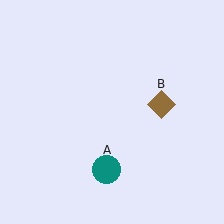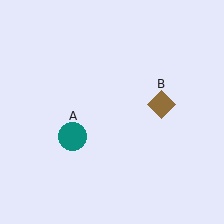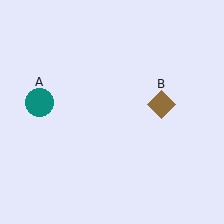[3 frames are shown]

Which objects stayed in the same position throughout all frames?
Brown diamond (object B) remained stationary.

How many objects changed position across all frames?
1 object changed position: teal circle (object A).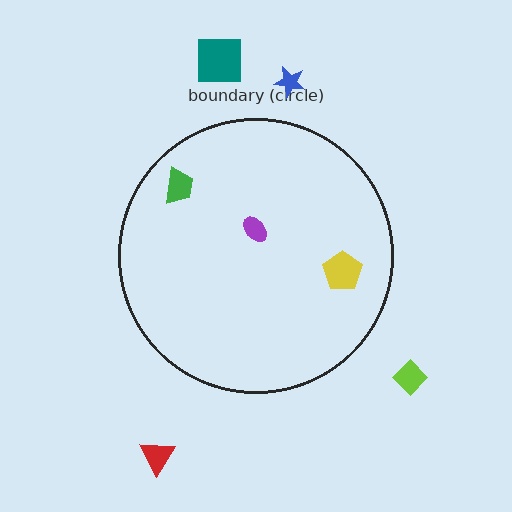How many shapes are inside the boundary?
3 inside, 4 outside.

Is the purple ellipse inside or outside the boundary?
Inside.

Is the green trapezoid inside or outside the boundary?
Inside.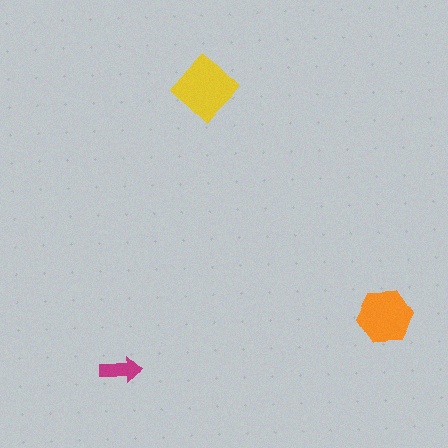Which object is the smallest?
The magenta arrow.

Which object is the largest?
The yellow diamond.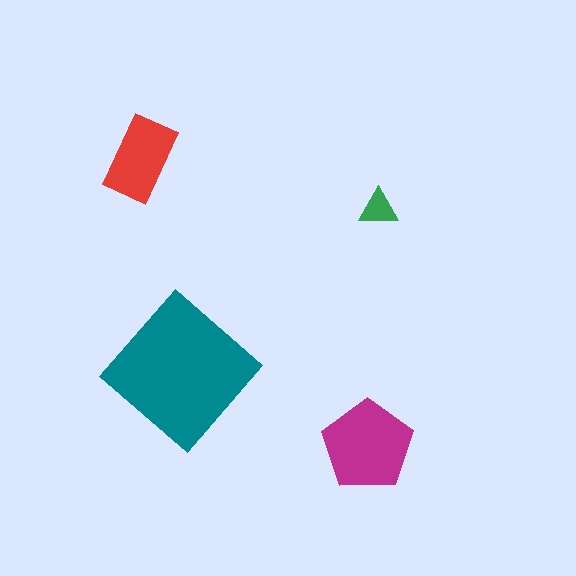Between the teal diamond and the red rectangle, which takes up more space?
The teal diamond.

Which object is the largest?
The teal diamond.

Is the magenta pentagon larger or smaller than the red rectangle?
Larger.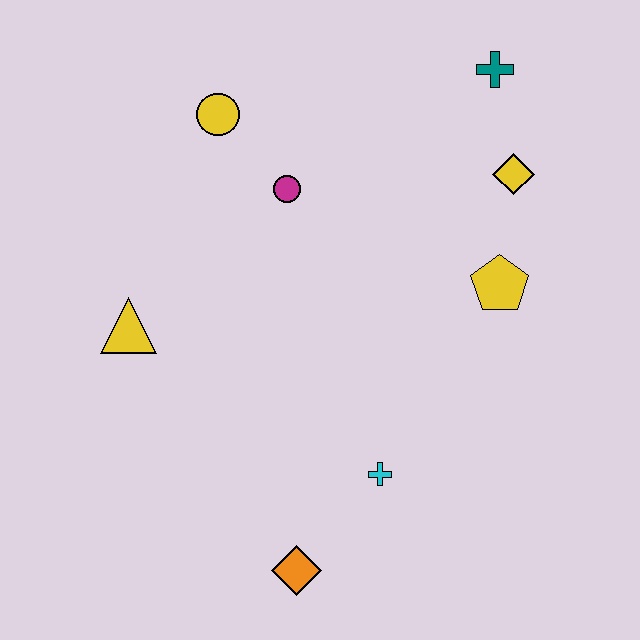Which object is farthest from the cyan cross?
The teal cross is farthest from the cyan cross.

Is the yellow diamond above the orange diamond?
Yes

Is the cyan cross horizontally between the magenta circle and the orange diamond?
No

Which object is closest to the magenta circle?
The yellow circle is closest to the magenta circle.